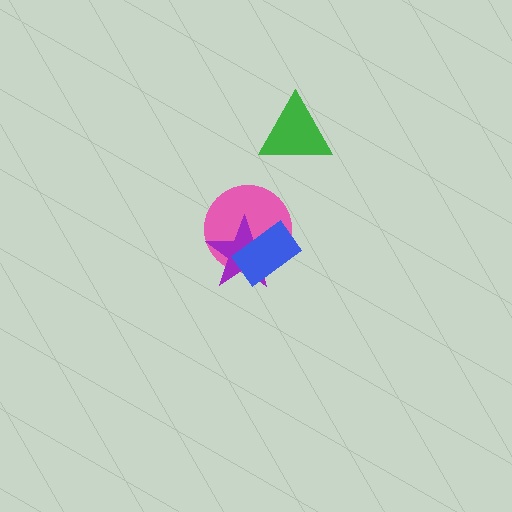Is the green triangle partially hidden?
No, no other shape covers it.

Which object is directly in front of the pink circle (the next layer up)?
The purple star is directly in front of the pink circle.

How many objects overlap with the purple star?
2 objects overlap with the purple star.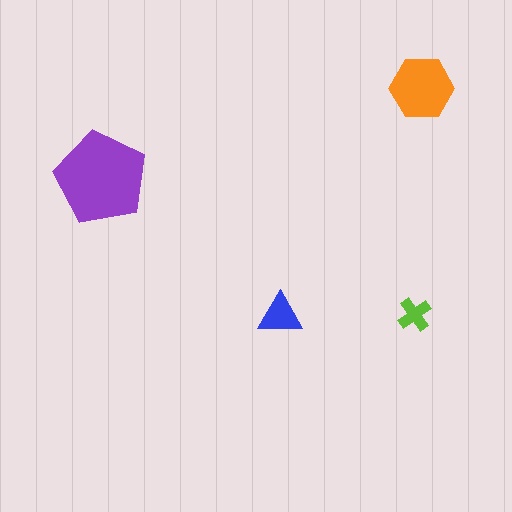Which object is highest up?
The orange hexagon is topmost.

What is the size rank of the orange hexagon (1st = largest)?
2nd.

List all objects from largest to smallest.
The purple pentagon, the orange hexagon, the blue triangle, the lime cross.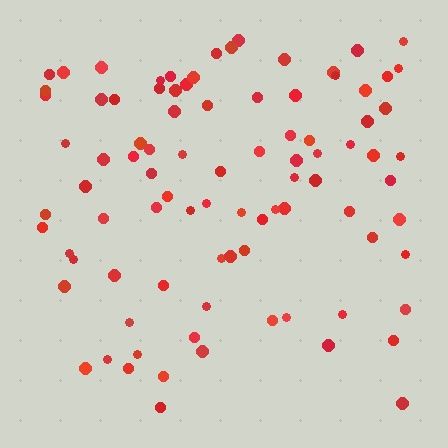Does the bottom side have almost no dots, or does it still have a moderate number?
Still a moderate number, just noticeably fewer than the top.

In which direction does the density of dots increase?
From bottom to top, with the top side densest.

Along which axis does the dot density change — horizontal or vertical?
Vertical.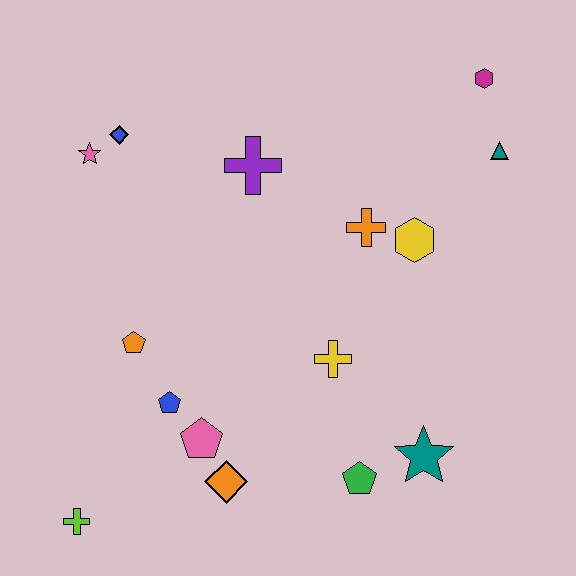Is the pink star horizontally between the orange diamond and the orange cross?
No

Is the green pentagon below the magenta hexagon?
Yes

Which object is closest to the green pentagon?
The teal star is closest to the green pentagon.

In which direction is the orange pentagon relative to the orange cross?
The orange pentagon is to the left of the orange cross.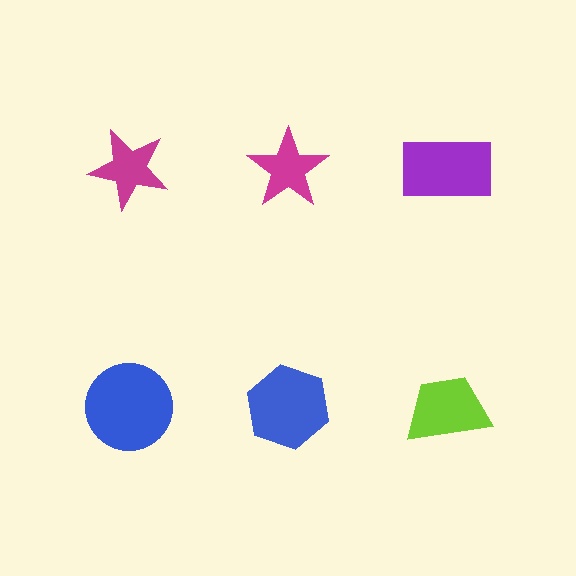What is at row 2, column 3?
A lime trapezoid.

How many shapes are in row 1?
3 shapes.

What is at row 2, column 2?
A blue hexagon.